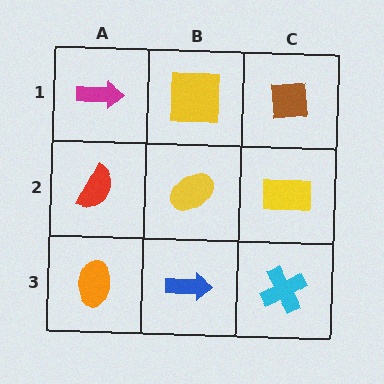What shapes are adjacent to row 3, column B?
A yellow ellipse (row 2, column B), an orange ellipse (row 3, column A), a cyan cross (row 3, column C).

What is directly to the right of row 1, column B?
A brown square.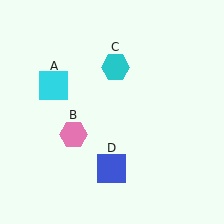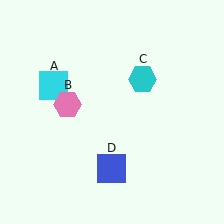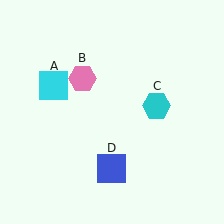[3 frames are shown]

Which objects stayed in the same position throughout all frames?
Cyan square (object A) and blue square (object D) remained stationary.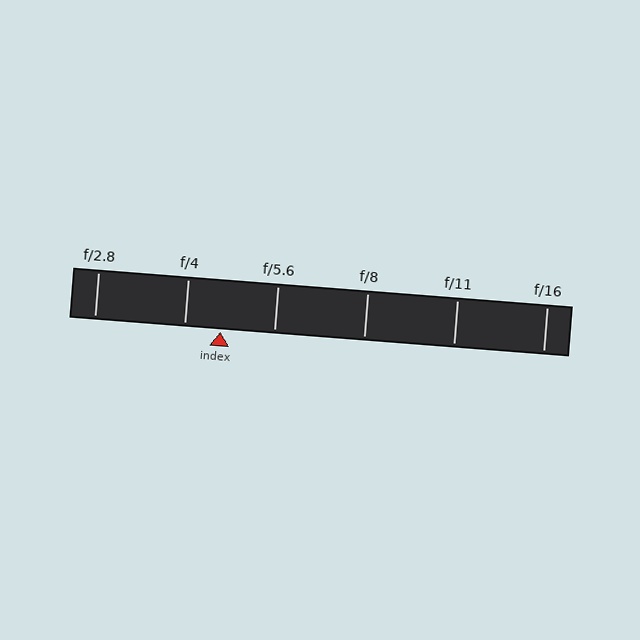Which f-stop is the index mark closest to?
The index mark is closest to f/4.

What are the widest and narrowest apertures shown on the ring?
The widest aperture shown is f/2.8 and the narrowest is f/16.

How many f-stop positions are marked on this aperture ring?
There are 6 f-stop positions marked.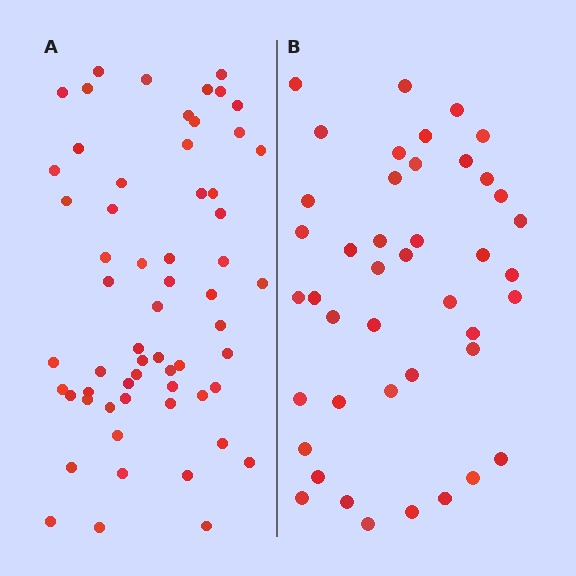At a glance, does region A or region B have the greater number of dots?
Region A (the left region) has more dots.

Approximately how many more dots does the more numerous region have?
Region A has approximately 15 more dots than region B.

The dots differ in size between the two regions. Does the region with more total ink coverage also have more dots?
No. Region B has more total ink coverage because its dots are larger, but region A actually contains more individual dots. Total area can be misleading — the number of items is what matters here.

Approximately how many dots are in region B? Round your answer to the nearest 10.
About 40 dots. (The exact count is 43, which rounds to 40.)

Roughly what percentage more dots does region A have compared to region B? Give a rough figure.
About 40% more.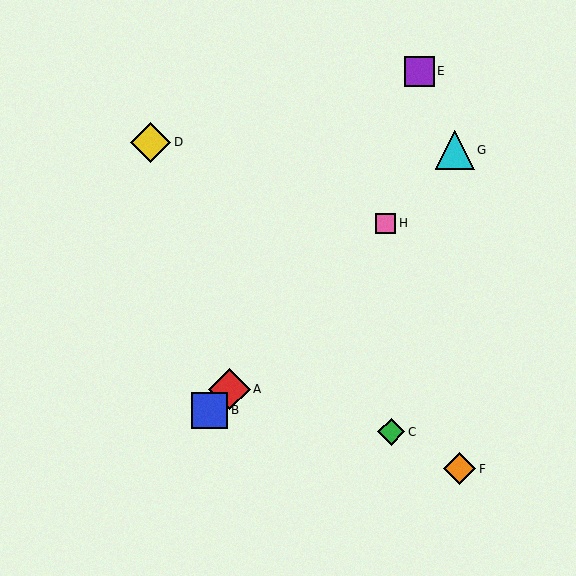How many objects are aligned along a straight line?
4 objects (A, B, G, H) are aligned along a straight line.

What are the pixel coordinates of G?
Object G is at (455, 150).